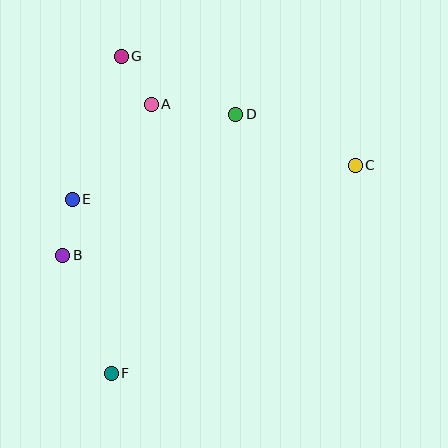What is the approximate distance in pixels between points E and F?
The distance between E and F is approximately 178 pixels.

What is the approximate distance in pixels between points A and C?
The distance between A and C is approximately 213 pixels.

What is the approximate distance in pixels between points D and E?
The distance between D and E is approximately 184 pixels.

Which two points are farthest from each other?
Points C and F are farthest from each other.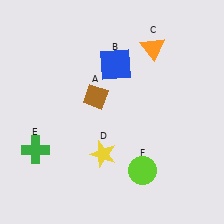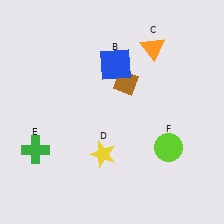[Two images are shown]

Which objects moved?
The objects that moved are: the brown diamond (A), the lime circle (F).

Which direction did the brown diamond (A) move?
The brown diamond (A) moved right.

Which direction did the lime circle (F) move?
The lime circle (F) moved right.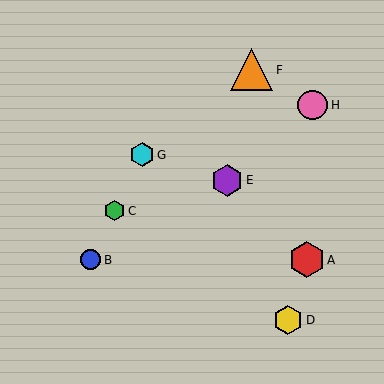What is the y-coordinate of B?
Object B is at y≈260.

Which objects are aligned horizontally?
Objects A, B are aligned horizontally.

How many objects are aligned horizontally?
2 objects (A, B) are aligned horizontally.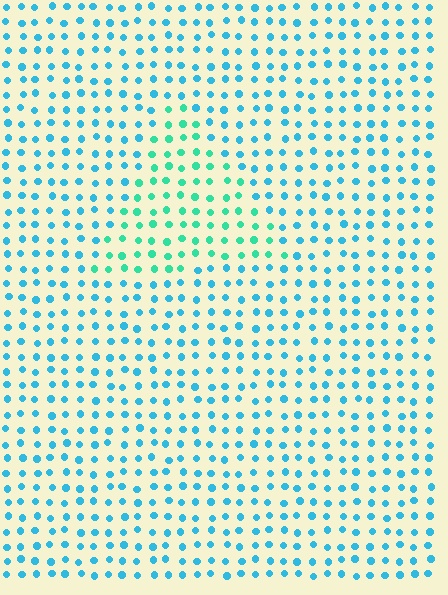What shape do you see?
I see a triangle.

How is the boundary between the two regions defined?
The boundary is defined purely by a slight shift in hue (about 35 degrees). Spacing, size, and orientation are identical on both sides.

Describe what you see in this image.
The image is filled with small cyan elements in a uniform arrangement. A triangle-shaped region is visible where the elements are tinted to a slightly different hue, forming a subtle color boundary.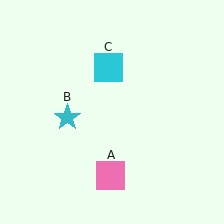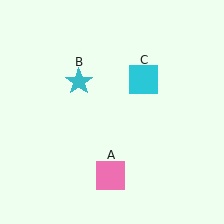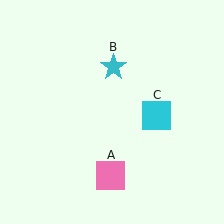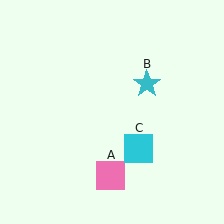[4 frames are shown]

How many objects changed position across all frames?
2 objects changed position: cyan star (object B), cyan square (object C).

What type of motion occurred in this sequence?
The cyan star (object B), cyan square (object C) rotated clockwise around the center of the scene.